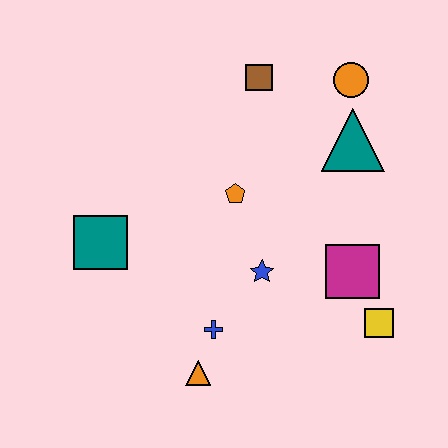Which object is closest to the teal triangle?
The orange circle is closest to the teal triangle.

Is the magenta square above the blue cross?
Yes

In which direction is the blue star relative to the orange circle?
The blue star is below the orange circle.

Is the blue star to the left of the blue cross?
No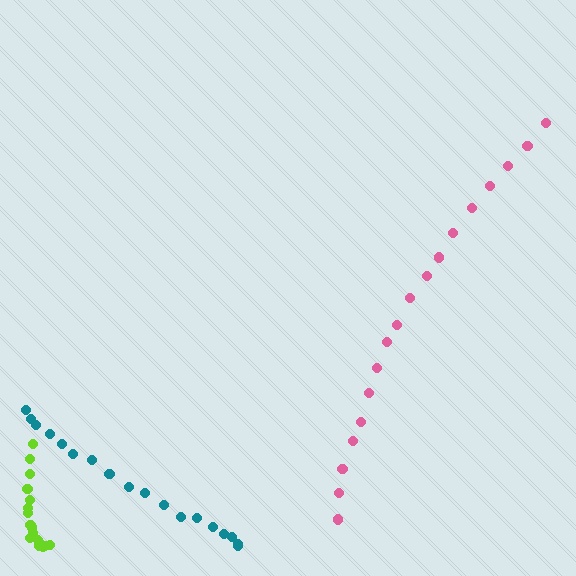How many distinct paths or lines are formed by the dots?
There are 3 distinct paths.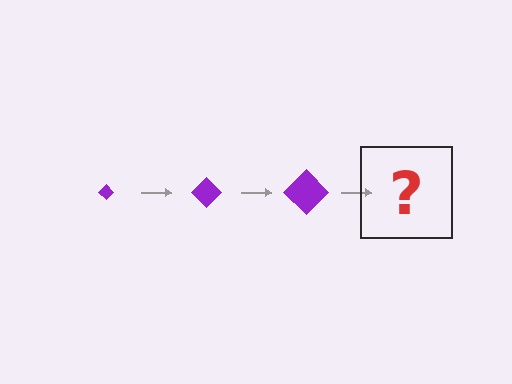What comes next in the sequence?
The next element should be a purple diamond, larger than the previous one.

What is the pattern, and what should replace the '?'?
The pattern is that the diamond gets progressively larger each step. The '?' should be a purple diamond, larger than the previous one.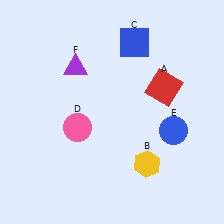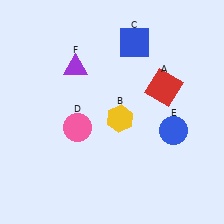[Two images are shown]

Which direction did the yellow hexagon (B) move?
The yellow hexagon (B) moved up.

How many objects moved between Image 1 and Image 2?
1 object moved between the two images.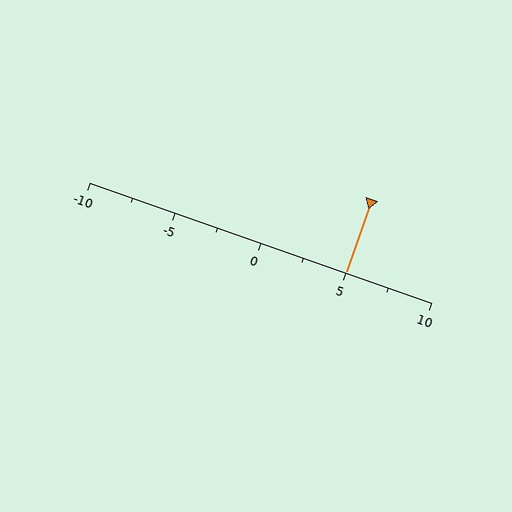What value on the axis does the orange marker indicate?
The marker indicates approximately 5.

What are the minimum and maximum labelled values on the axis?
The axis runs from -10 to 10.